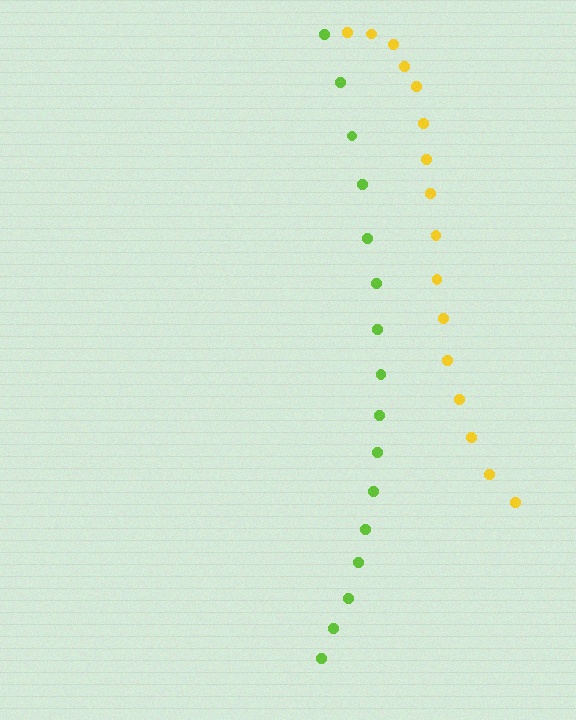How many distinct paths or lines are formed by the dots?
There are 2 distinct paths.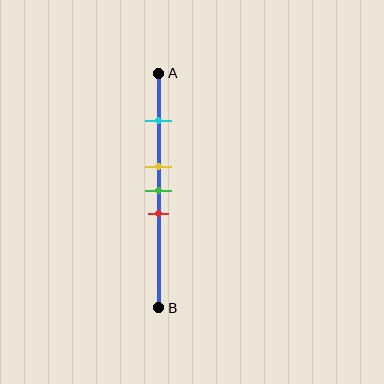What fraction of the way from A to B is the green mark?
The green mark is approximately 50% (0.5) of the way from A to B.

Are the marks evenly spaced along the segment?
No, the marks are not evenly spaced.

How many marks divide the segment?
There are 4 marks dividing the segment.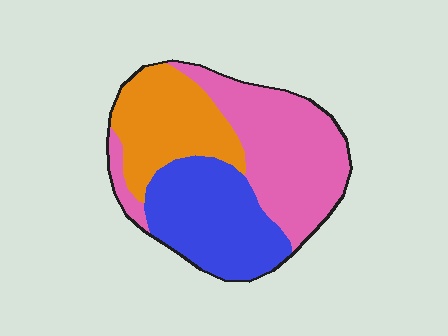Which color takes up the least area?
Orange, at roughly 25%.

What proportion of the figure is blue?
Blue takes up about one third (1/3) of the figure.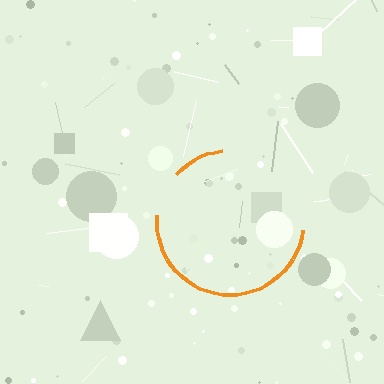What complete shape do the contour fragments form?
The contour fragments form a circle.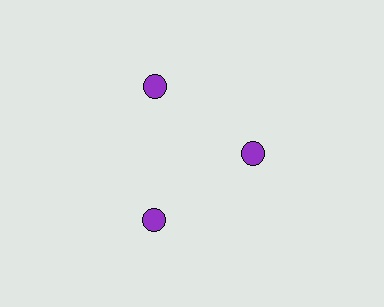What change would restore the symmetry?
The symmetry would be restored by moving it outward, back onto the ring so that all 3 circles sit at equal angles and equal distance from the center.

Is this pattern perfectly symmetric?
No. The 3 purple circles are arranged in a ring, but one element near the 3 o'clock position is pulled inward toward the center, breaking the 3-fold rotational symmetry.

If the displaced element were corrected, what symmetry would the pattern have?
It would have 3-fold rotational symmetry — the pattern would map onto itself every 120 degrees.